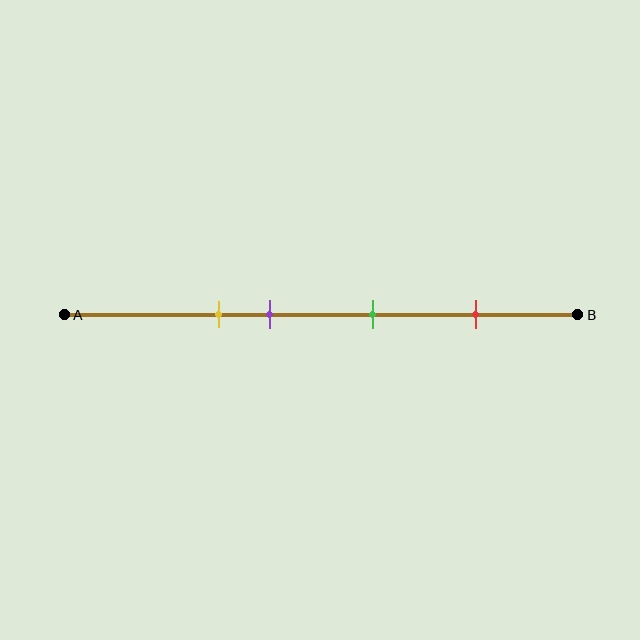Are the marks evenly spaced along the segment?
No, the marks are not evenly spaced.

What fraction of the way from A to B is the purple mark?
The purple mark is approximately 40% (0.4) of the way from A to B.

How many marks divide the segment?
There are 4 marks dividing the segment.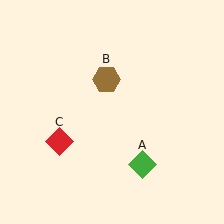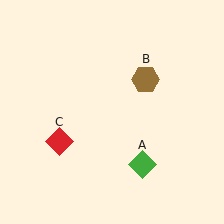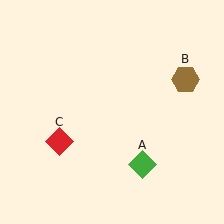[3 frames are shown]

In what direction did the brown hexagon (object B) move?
The brown hexagon (object B) moved right.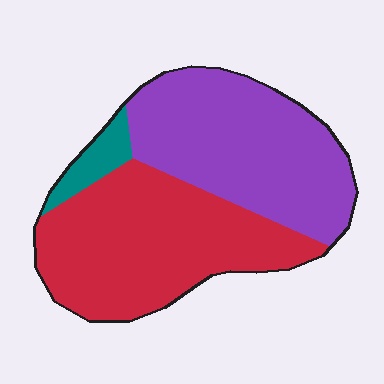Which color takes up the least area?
Teal, at roughly 5%.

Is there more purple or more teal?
Purple.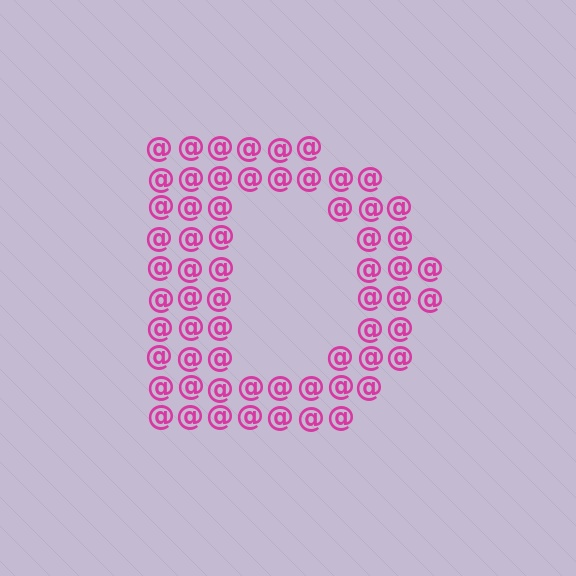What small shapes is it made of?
It is made of small at signs.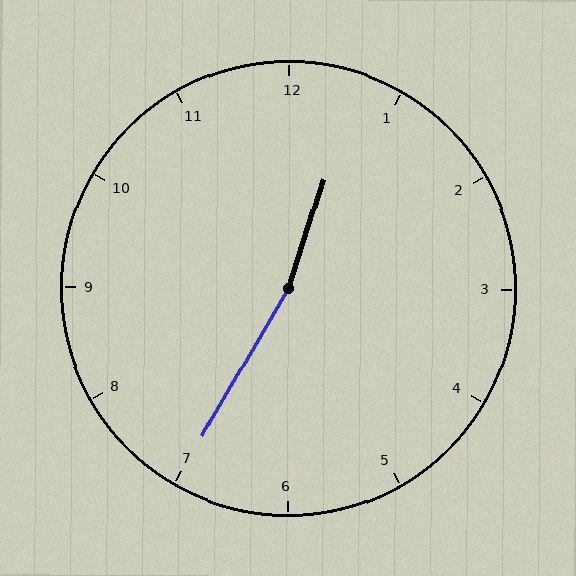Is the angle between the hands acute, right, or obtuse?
It is obtuse.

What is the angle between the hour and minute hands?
Approximately 168 degrees.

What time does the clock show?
12:35.